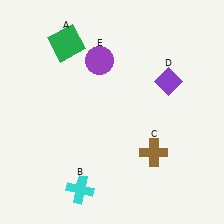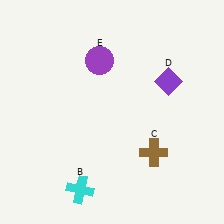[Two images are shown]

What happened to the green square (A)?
The green square (A) was removed in Image 2. It was in the top-left area of Image 1.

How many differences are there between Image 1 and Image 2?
There is 1 difference between the two images.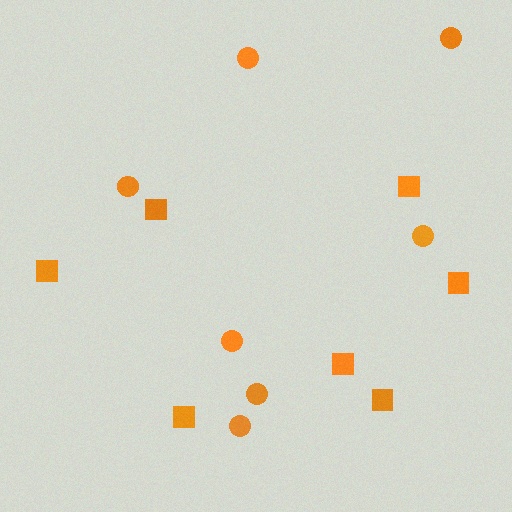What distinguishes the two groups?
There are 2 groups: one group of circles (7) and one group of squares (7).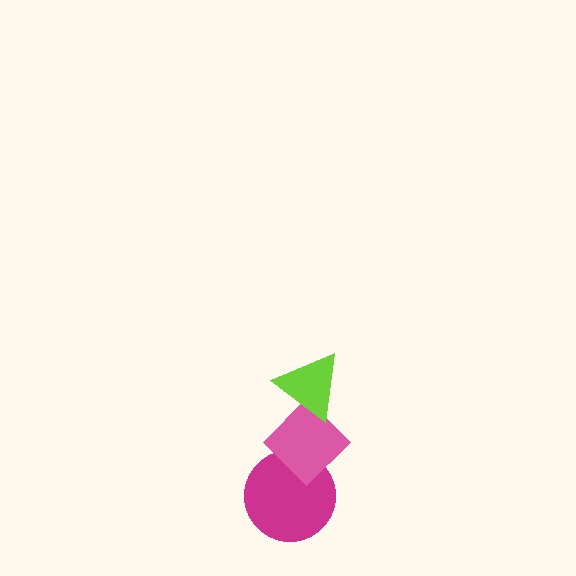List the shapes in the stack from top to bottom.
From top to bottom: the lime triangle, the pink diamond, the magenta circle.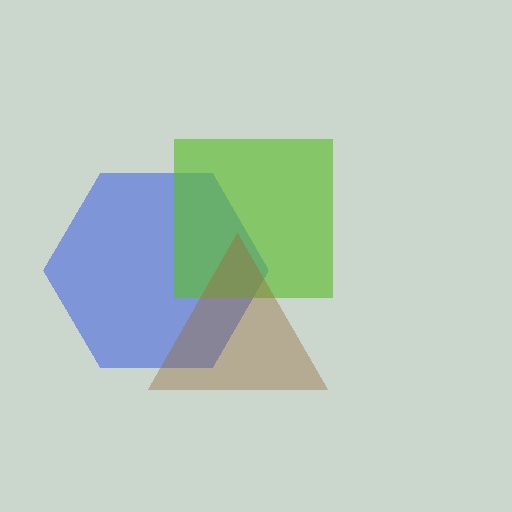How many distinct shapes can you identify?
There are 3 distinct shapes: a blue hexagon, a lime square, a brown triangle.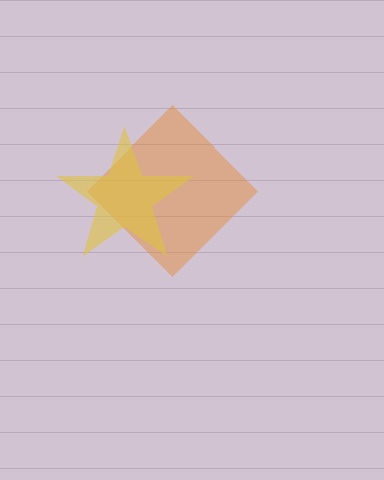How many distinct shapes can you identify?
There are 2 distinct shapes: an orange diamond, a yellow star.